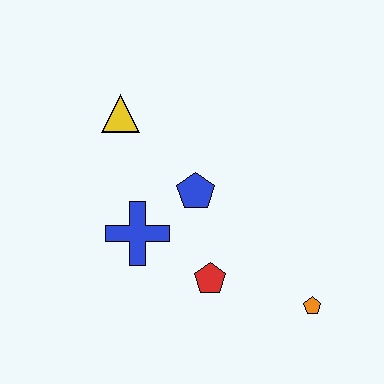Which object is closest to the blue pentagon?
The blue cross is closest to the blue pentagon.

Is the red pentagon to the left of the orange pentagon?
Yes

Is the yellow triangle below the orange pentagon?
No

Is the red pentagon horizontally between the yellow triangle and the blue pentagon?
No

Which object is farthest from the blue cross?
The orange pentagon is farthest from the blue cross.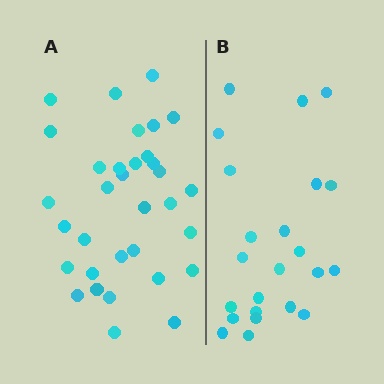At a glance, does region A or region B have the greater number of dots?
Region A (the left region) has more dots.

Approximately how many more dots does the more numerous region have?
Region A has roughly 10 or so more dots than region B.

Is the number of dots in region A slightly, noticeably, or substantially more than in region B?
Region A has noticeably more, but not dramatically so. The ratio is roughly 1.4 to 1.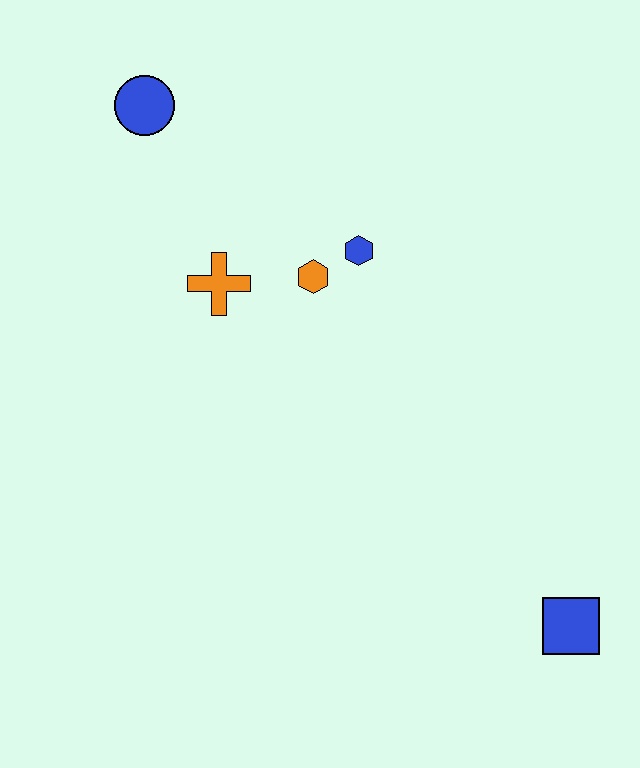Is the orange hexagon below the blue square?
No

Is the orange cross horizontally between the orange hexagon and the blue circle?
Yes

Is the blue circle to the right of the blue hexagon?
No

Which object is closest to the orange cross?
The orange hexagon is closest to the orange cross.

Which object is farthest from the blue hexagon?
The blue square is farthest from the blue hexagon.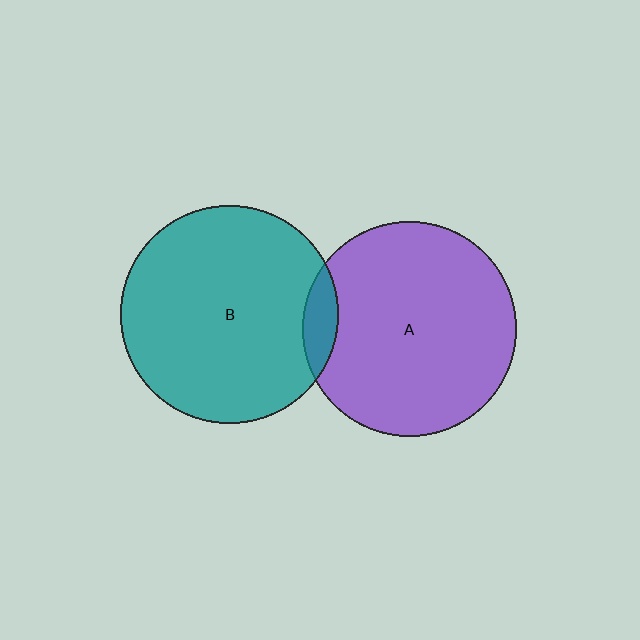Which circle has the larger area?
Circle B (teal).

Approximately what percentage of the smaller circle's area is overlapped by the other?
Approximately 10%.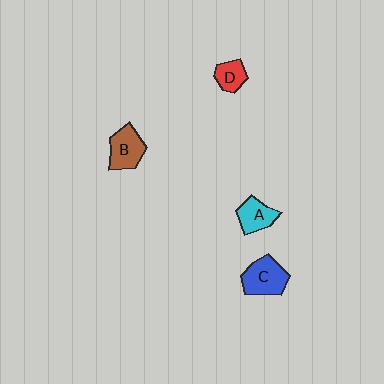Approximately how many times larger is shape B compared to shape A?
Approximately 1.2 times.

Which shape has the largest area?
Shape C (blue).